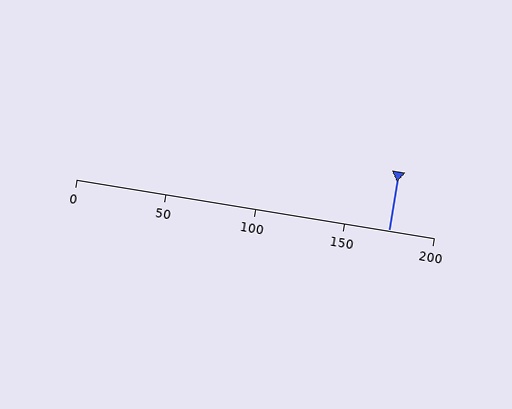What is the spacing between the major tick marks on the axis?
The major ticks are spaced 50 apart.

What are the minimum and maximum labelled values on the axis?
The axis runs from 0 to 200.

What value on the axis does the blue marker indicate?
The marker indicates approximately 175.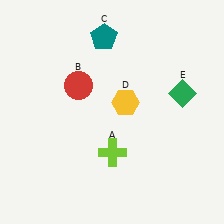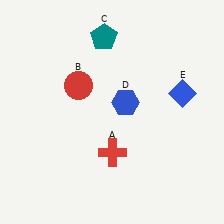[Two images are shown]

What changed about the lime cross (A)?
In Image 1, A is lime. In Image 2, it changed to red.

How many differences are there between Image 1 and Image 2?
There are 3 differences between the two images.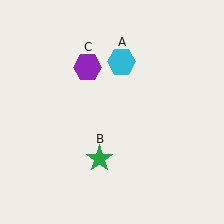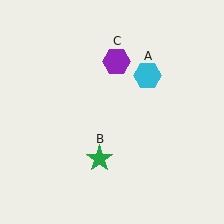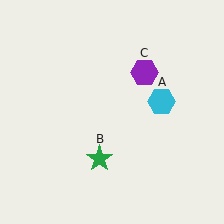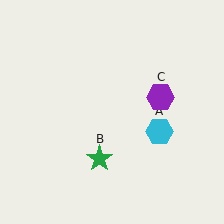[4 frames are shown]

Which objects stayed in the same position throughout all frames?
Green star (object B) remained stationary.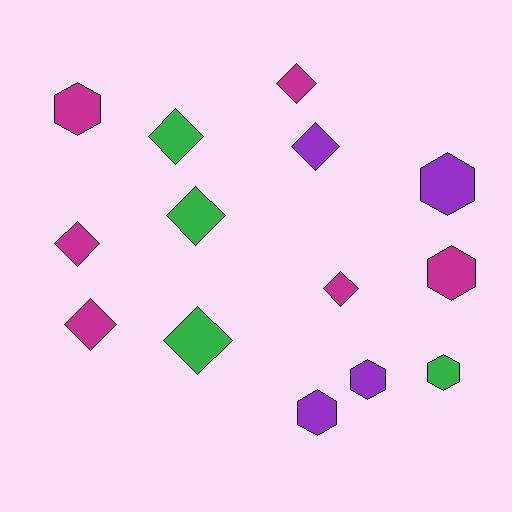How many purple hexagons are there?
There are 3 purple hexagons.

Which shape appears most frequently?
Diamond, with 8 objects.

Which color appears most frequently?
Magenta, with 6 objects.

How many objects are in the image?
There are 14 objects.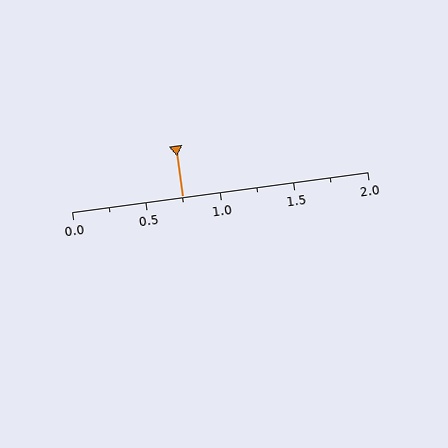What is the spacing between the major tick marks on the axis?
The major ticks are spaced 0.5 apart.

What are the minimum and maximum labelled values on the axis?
The axis runs from 0.0 to 2.0.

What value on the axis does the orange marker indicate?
The marker indicates approximately 0.75.